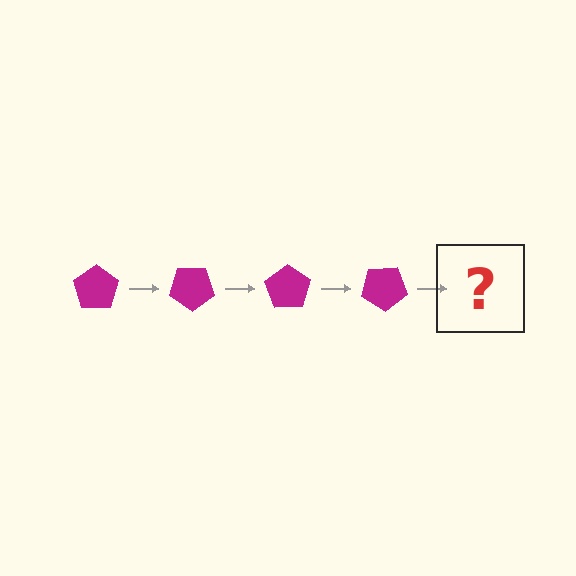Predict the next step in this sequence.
The next step is a magenta pentagon rotated 140 degrees.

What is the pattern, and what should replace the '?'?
The pattern is that the pentagon rotates 35 degrees each step. The '?' should be a magenta pentagon rotated 140 degrees.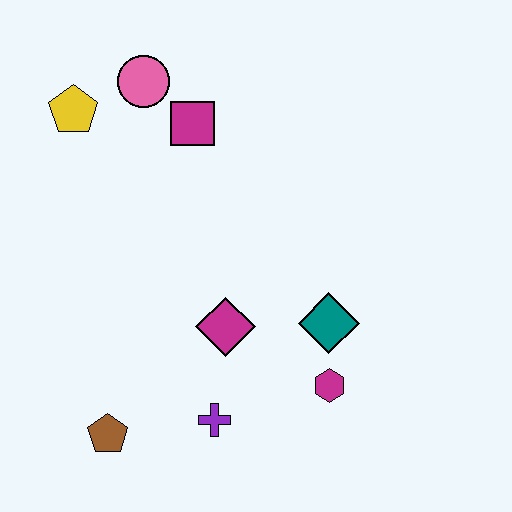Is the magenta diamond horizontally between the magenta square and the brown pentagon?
No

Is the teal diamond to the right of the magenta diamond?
Yes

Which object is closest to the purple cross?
The magenta diamond is closest to the purple cross.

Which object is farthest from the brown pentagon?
The pink circle is farthest from the brown pentagon.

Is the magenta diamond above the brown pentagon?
Yes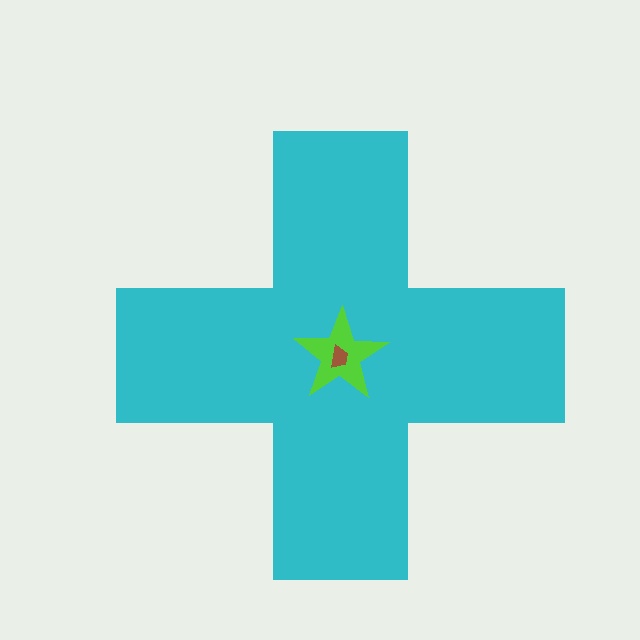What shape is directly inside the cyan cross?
The lime star.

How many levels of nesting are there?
3.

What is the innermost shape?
The brown trapezoid.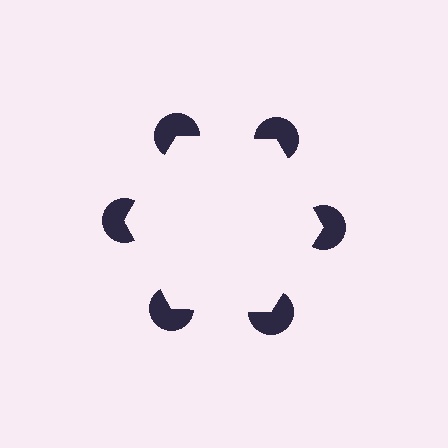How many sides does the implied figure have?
6 sides.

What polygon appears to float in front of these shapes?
An illusory hexagon — its edges are inferred from the aligned wedge cuts in the pac-man discs, not physically drawn.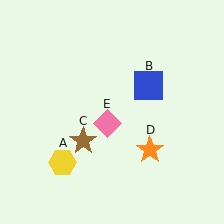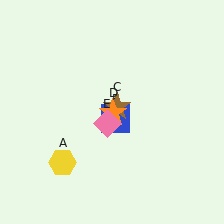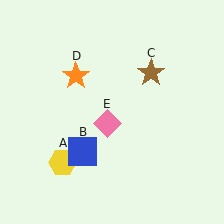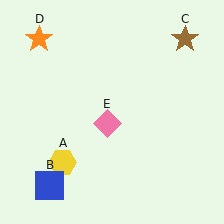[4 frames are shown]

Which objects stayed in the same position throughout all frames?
Yellow hexagon (object A) and pink diamond (object E) remained stationary.